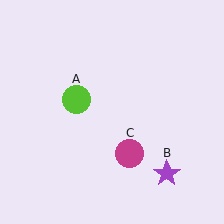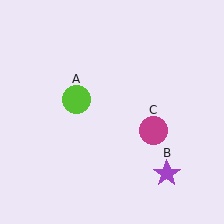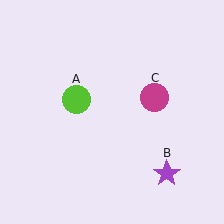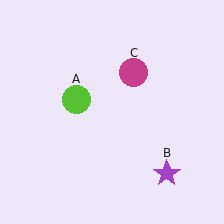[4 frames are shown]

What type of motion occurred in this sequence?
The magenta circle (object C) rotated counterclockwise around the center of the scene.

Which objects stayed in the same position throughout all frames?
Lime circle (object A) and purple star (object B) remained stationary.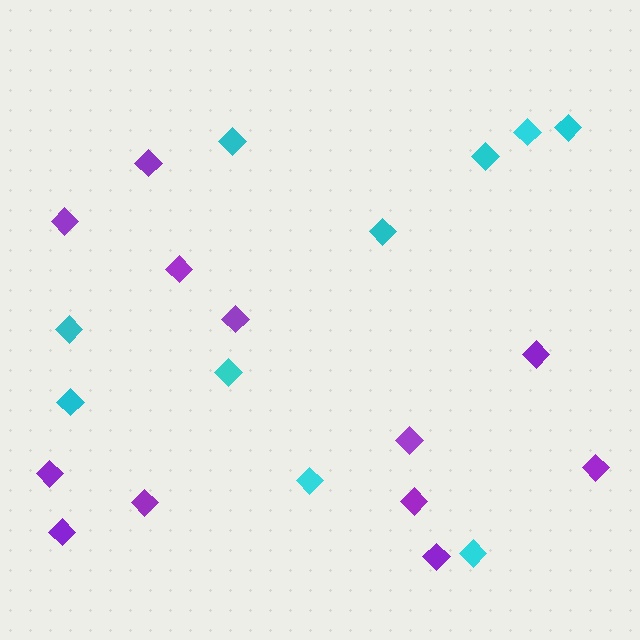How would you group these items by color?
There are 2 groups: one group of purple diamonds (12) and one group of cyan diamonds (10).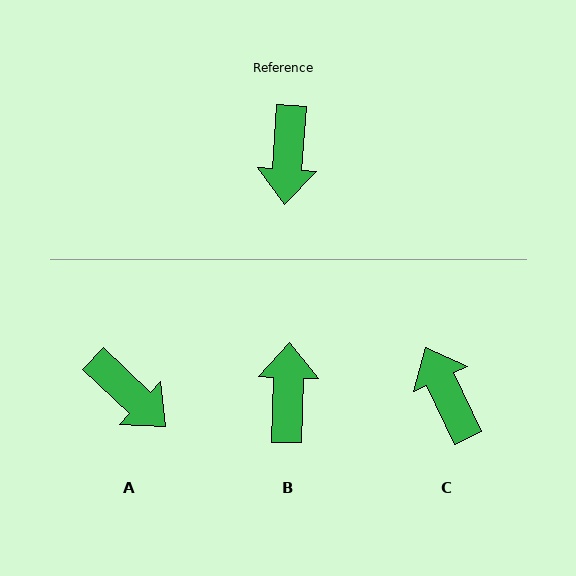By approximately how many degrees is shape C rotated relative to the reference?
Approximately 151 degrees clockwise.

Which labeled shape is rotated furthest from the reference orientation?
B, about 178 degrees away.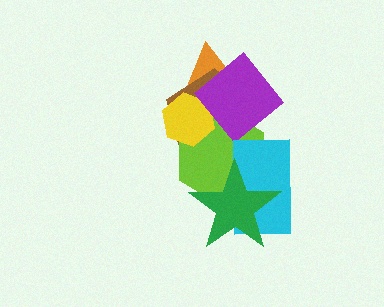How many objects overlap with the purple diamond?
3 objects overlap with the purple diamond.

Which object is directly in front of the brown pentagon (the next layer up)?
The lime hexagon is directly in front of the brown pentagon.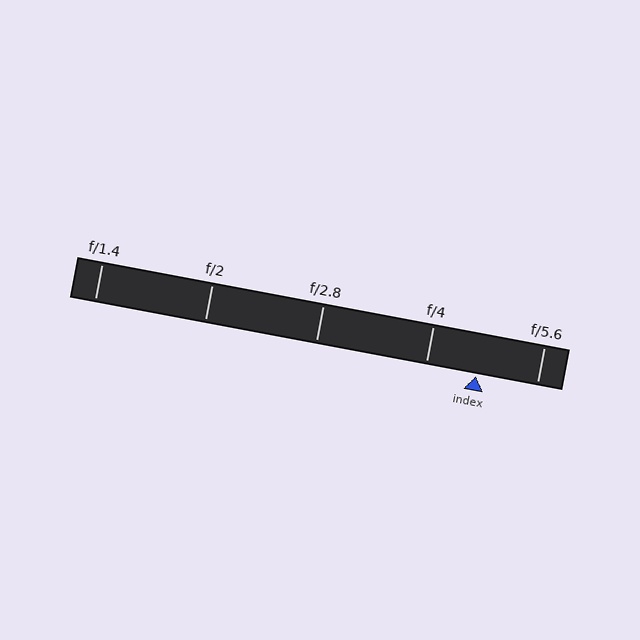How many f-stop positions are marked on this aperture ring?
There are 5 f-stop positions marked.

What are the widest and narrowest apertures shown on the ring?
The widest aperture shown is f/1.4 and the narrowest is f/5.6.